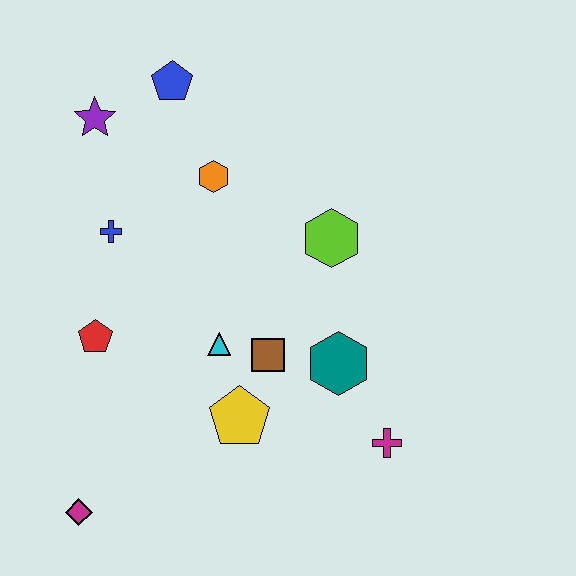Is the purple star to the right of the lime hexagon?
No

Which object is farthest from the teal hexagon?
The purple star is farthest from the teal hexagon.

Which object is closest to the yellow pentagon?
The brown square is closest to the yellow pentagon.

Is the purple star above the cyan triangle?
Yes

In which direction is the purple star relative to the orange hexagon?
The purple star is to the left of the orange hexagon.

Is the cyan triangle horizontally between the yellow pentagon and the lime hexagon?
No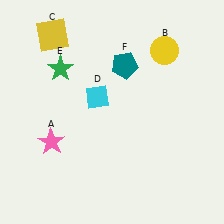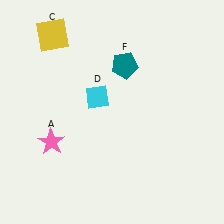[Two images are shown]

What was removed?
The yellow circle (B), the green star (E) were removed in Image 2.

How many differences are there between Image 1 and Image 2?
There are 2 differences between the two images.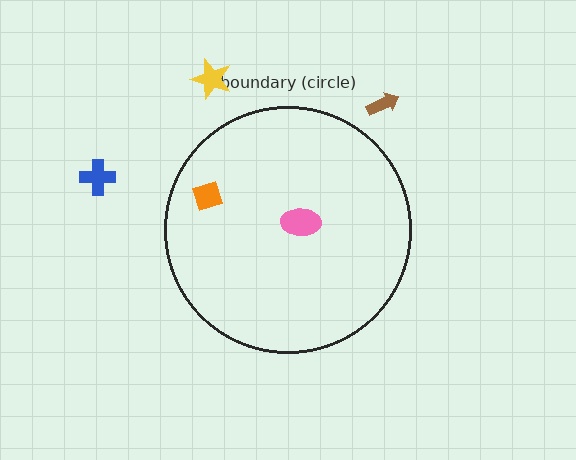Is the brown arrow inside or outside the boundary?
Outside.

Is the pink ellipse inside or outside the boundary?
Inside.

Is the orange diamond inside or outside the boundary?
Inside.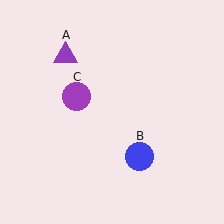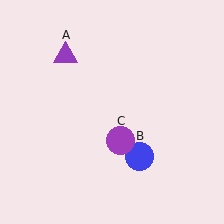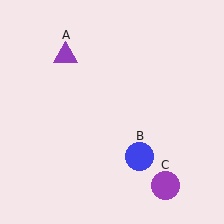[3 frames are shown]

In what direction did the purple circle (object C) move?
The purple circle (object C) moved down and to the right.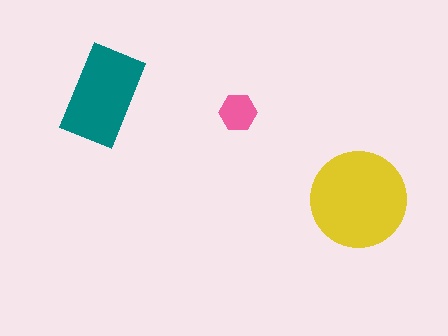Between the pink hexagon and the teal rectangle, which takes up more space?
The teal rectangle.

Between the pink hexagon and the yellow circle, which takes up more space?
The yellow circle.